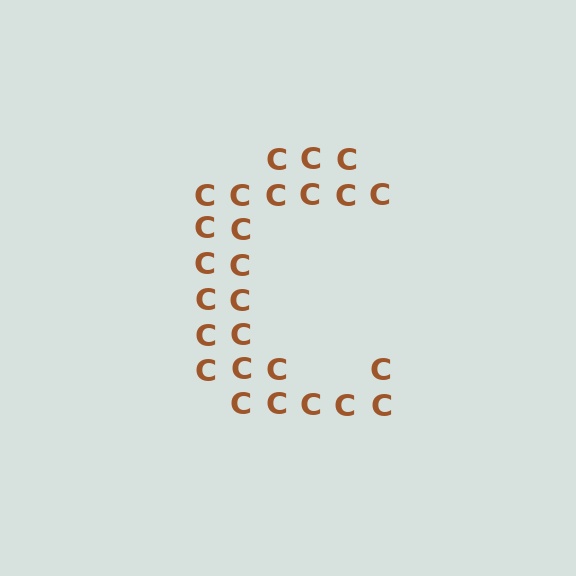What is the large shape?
The large shape is the letter C.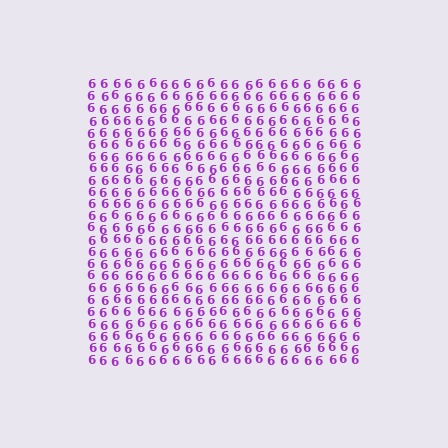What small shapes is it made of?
It is made of small digit 6's.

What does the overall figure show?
The overall figure shows a square.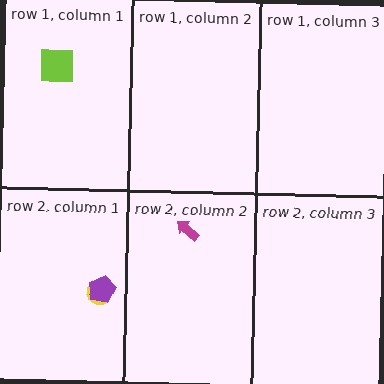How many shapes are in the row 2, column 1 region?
2.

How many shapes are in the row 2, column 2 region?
1.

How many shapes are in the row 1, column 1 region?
1.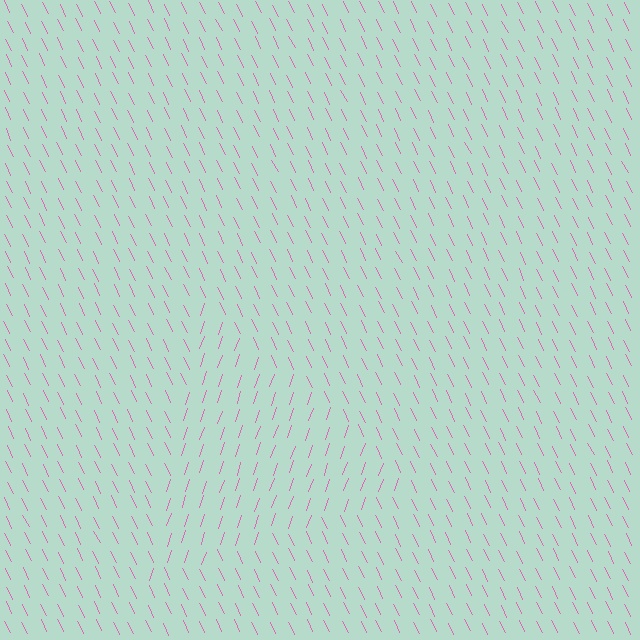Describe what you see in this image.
The image is filled with small pink line segments. A triangle region in the image has lines oriented differently from the surrounding lines, creating a visible texture boundary.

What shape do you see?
I see a triangle.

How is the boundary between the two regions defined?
The boundary is defined purely by a change in line orientation (approximately 45 degrees difference). All lines are the same color and thickness.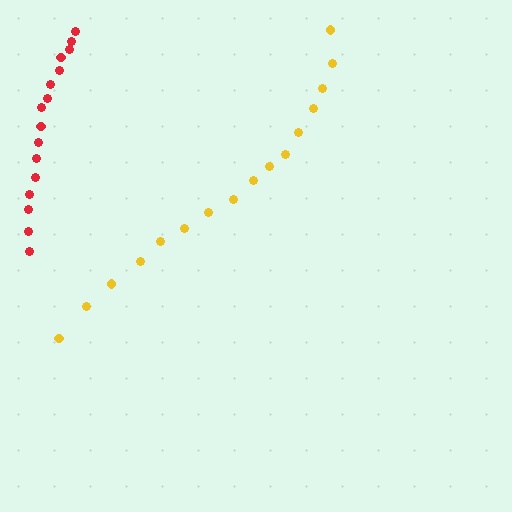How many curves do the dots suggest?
There are 2 distinct paths.